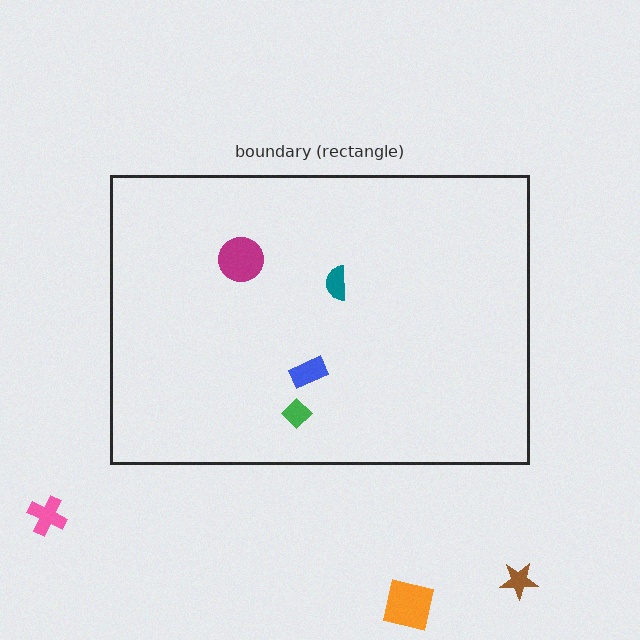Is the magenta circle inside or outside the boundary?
Inside.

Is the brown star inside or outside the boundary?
Outside.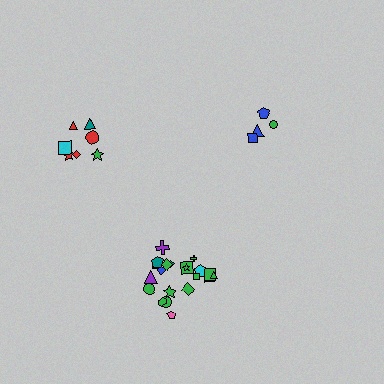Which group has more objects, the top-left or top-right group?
The top-left group.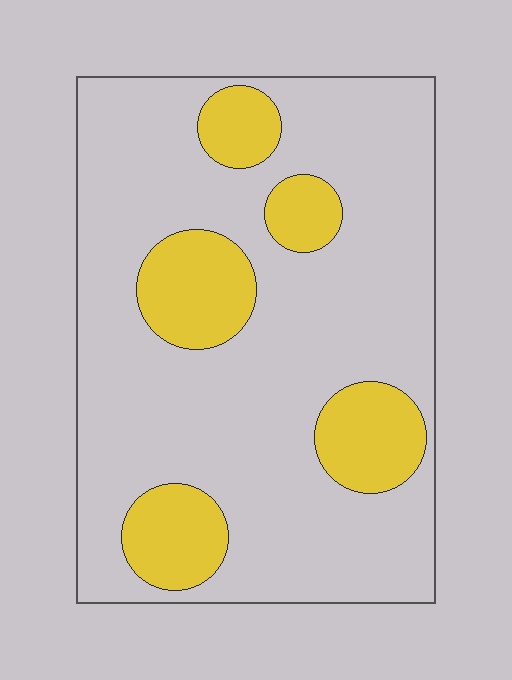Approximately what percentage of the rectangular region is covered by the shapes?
Approximately 20%.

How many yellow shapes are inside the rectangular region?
5.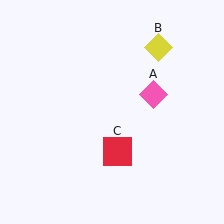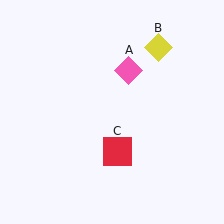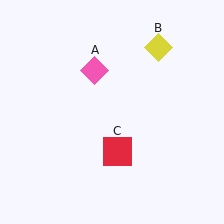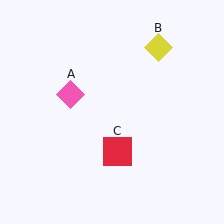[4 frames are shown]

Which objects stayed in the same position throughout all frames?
Yellow diamond (object B) and red square (object C) remained stationary.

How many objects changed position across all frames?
1 object changed position: pink diamond (object A).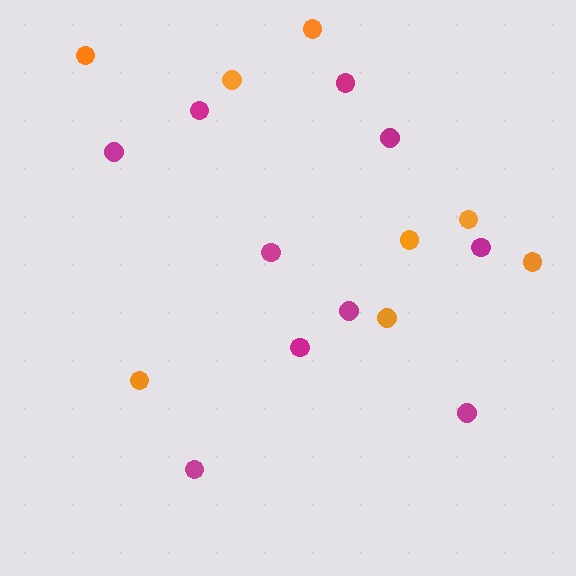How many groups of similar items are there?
There are 2 groups: one group of orange circles (8) and one group of magenta circles (10).